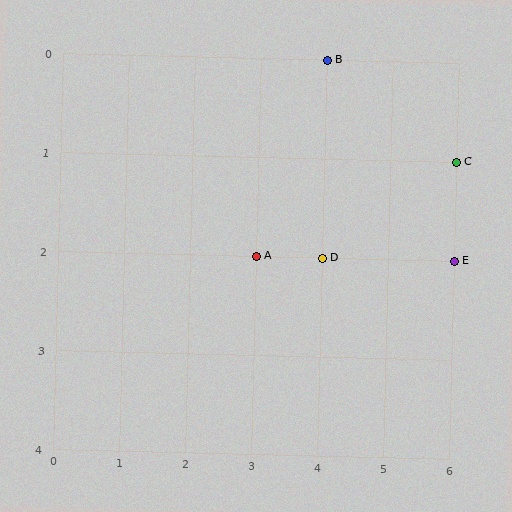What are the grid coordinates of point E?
Point E is at grid coordinates (6, 2).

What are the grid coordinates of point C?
Point C is at grid coordinates (6, 1).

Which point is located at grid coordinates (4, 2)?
Point D is at (4, 2).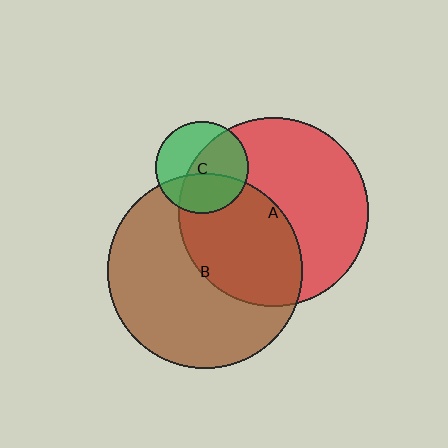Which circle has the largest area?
Circle B (brown).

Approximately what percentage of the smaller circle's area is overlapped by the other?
Approximately 45%.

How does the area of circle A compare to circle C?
Approximately 4.2 times.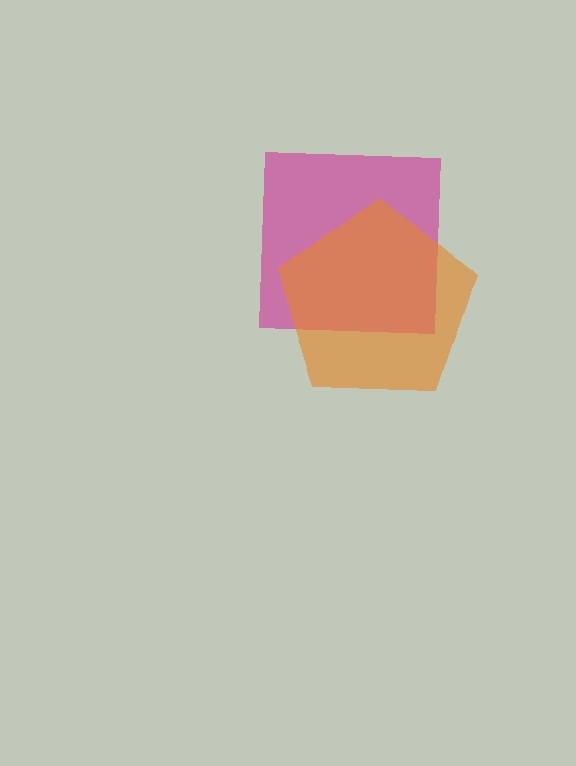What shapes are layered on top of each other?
The layered shapes are: a magenta square, an orange pentagon.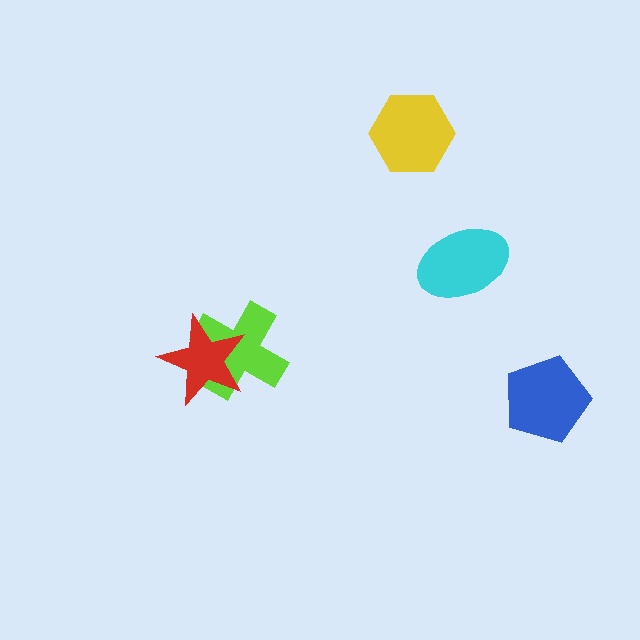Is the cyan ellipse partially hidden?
No, no other shape covers it.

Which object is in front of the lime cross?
The red star is in front of the lime cross.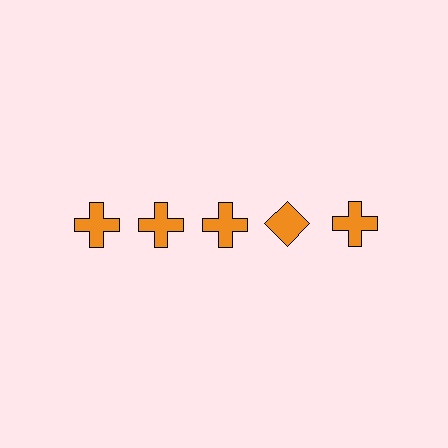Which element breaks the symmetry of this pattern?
The orange diamond in the top row, second from right column breaks the symmetry. All other shapes are orange crosses.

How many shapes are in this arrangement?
There are 5 shapes arranged in a grid pattern.